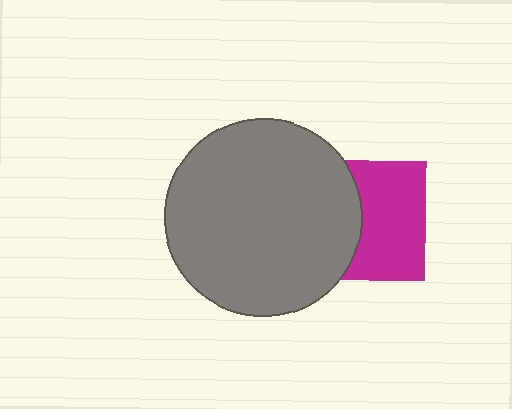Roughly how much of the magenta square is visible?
About half of it is visible (roughly 58%).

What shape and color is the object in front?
The object in front is a gray circle.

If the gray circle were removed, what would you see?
You would see the complete magenta square.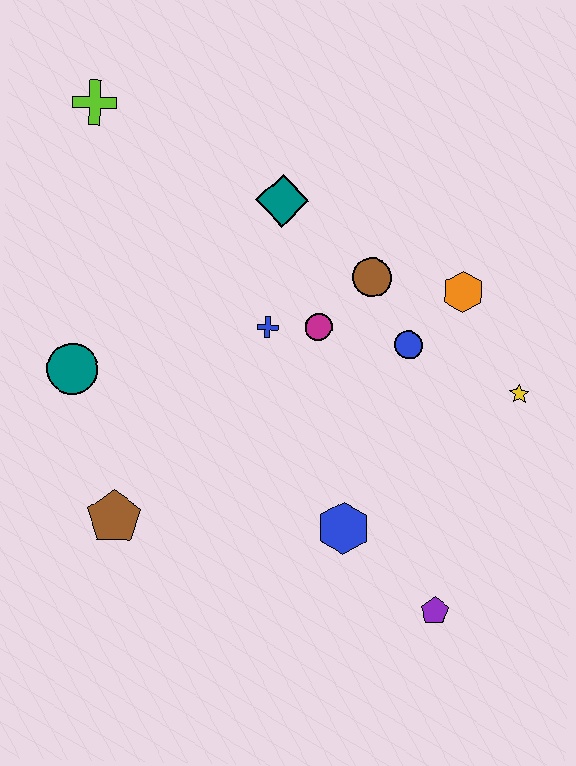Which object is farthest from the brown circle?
The brown pentagon is farthest from the brown circle.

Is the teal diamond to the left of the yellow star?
Yes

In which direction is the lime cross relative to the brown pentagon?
The lime cross is above the brown pentagon.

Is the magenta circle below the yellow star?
No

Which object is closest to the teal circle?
The brown pentagon is closest to the teal circle.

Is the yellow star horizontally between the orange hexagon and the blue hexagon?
No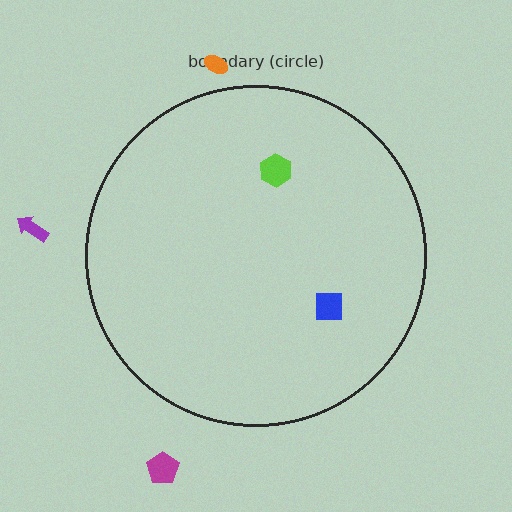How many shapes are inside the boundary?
2 inside, 3 outside.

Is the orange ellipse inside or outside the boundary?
Outside.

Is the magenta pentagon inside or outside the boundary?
Outside.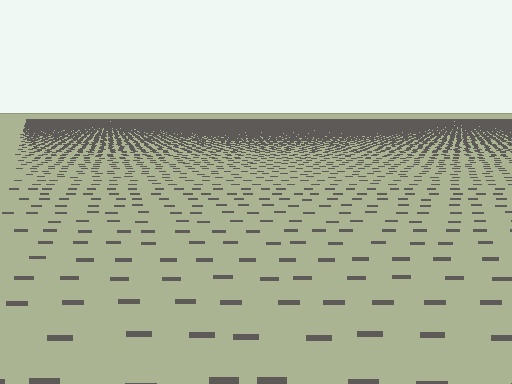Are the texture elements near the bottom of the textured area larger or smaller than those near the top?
Larger. Near the bottom, elements are closer to the viewer and appear at a bigger on-screen size.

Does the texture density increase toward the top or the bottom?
Density increases toward the top.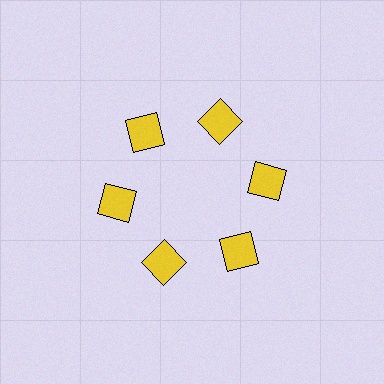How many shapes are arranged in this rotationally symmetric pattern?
There are 6 shapes, arranged in 6 groups of 1.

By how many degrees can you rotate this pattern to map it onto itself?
The pattern maps onto itself every 60 degrees of rotation.